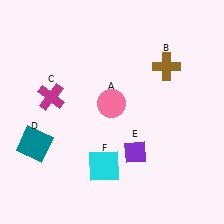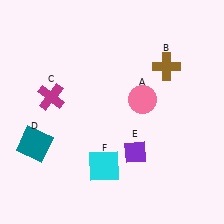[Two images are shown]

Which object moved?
The pink circle (A) moved right.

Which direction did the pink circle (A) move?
The pink circle (A) moved right.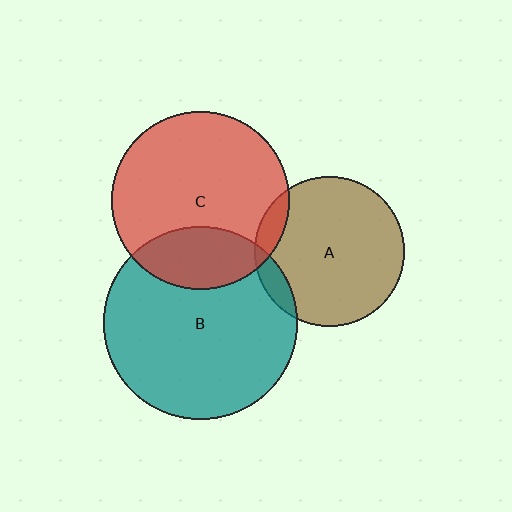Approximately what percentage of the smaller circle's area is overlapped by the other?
Approximately 25%.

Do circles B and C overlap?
Yes.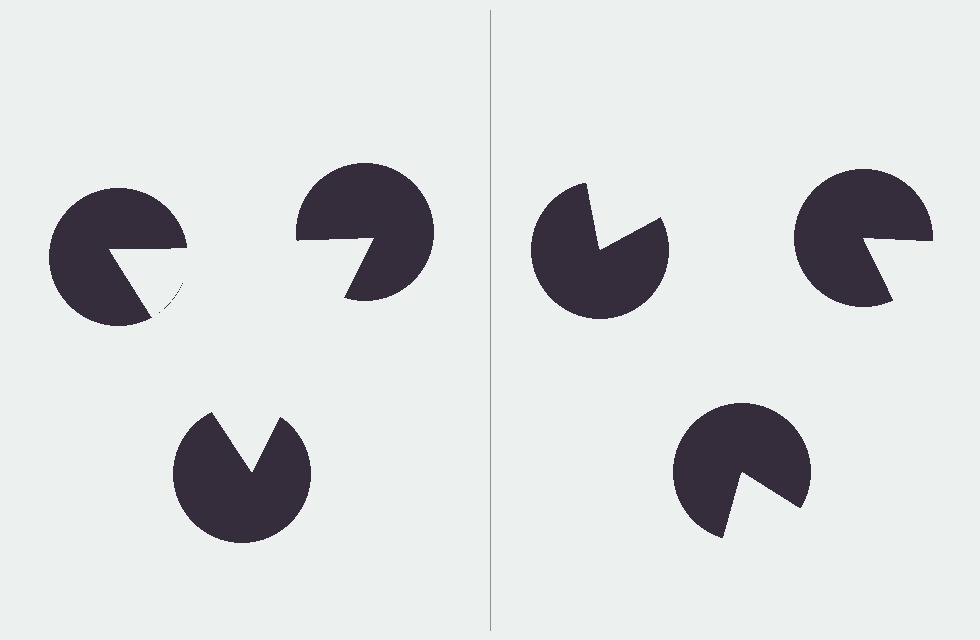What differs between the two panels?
The pac-man discs are positioned identically on both sides; only the wedge orientations differ. On the left they align to a triangle; on the right they are misaligned.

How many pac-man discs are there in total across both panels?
6 — 3 on each side.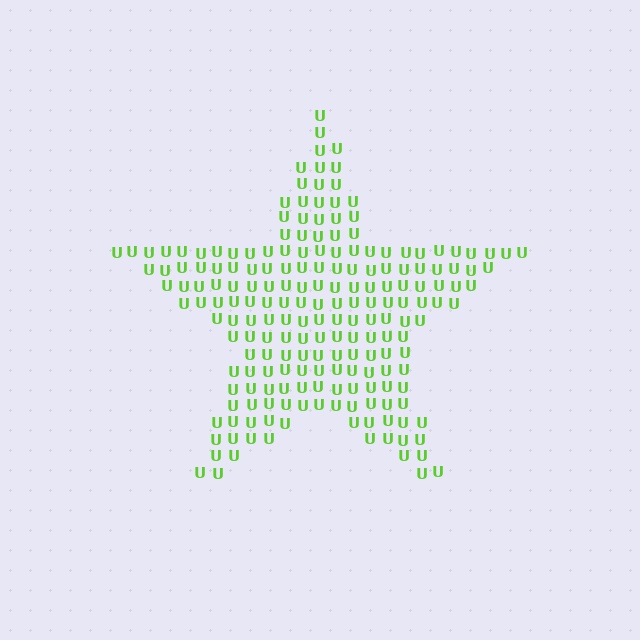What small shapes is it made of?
It is made of small letter U's.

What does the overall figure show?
The overall figure shows a star.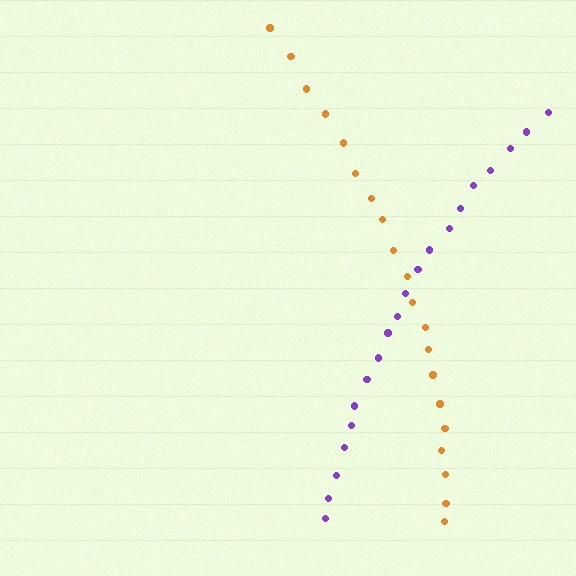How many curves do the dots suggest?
There are 2 distinct paths.